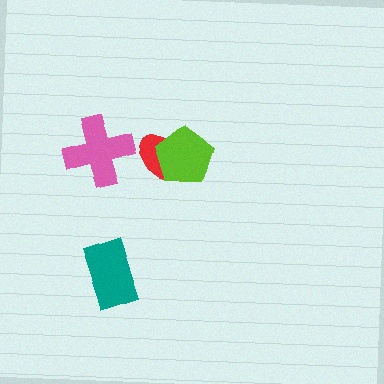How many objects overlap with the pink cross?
0 objects overlap with the pink cross.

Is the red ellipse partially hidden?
Yes, it is partially covered by another shape.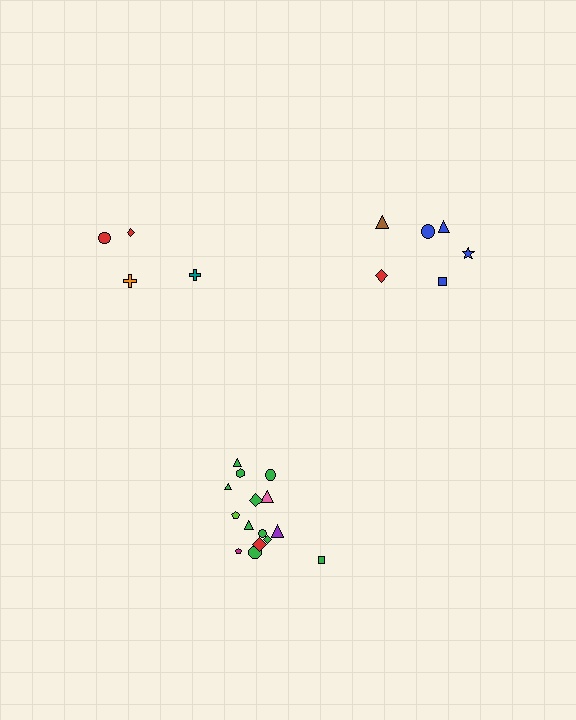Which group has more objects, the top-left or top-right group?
The top-right group.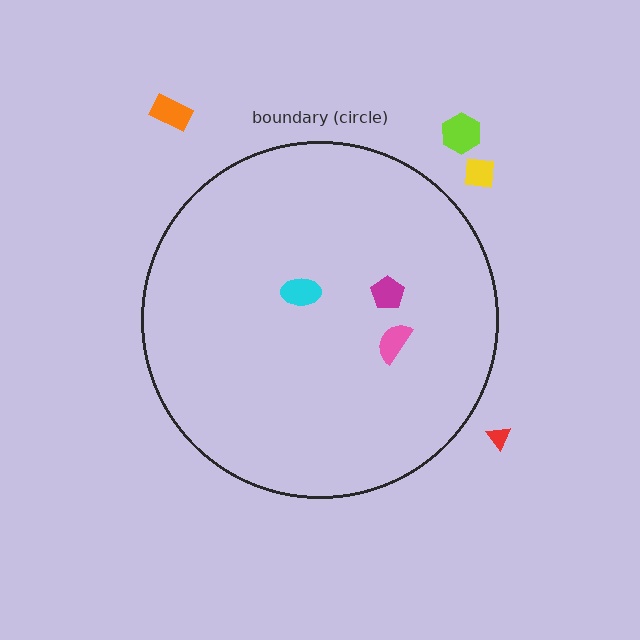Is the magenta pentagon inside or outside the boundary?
Inside.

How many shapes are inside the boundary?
3 inside, 4 outside.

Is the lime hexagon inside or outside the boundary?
Outside.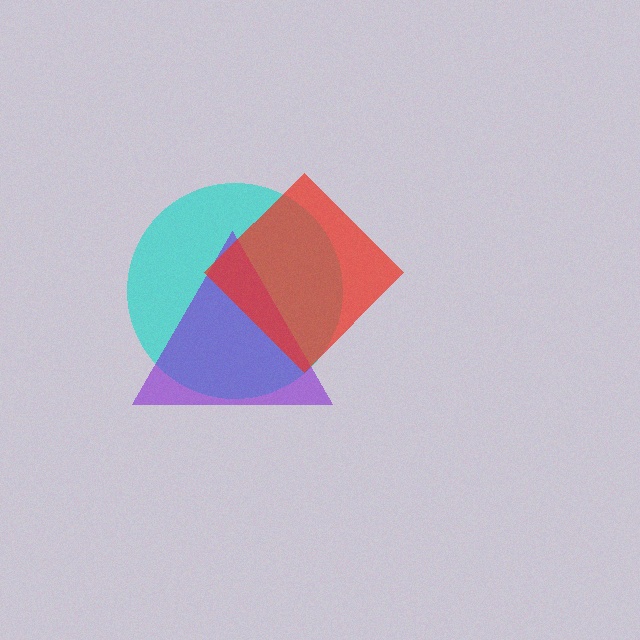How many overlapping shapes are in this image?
There are 3 overlapping shapes in the image.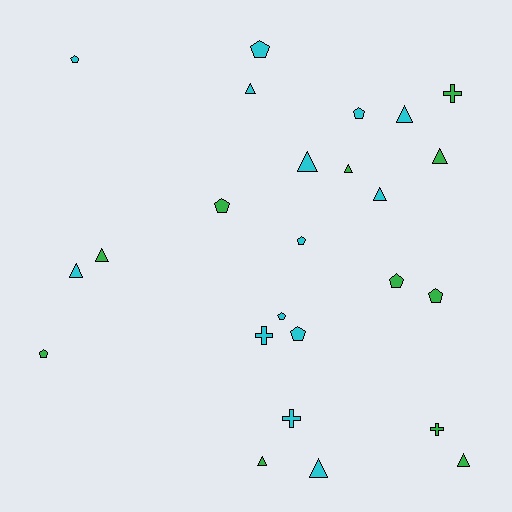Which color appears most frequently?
Cyan, with 14 objects.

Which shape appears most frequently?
Triangle, with 11 objects.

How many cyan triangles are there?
There are 6 cyan triangles.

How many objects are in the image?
There are 25 objects.